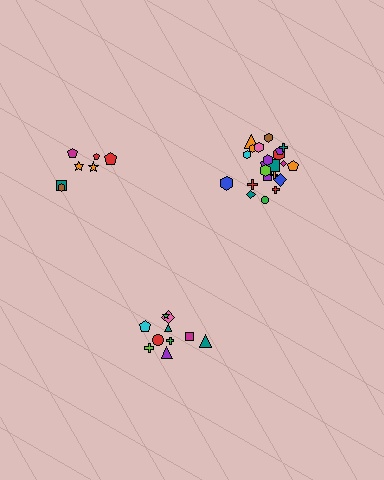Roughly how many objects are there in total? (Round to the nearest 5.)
Roughly 40 objects in total.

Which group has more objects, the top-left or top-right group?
The top-right group.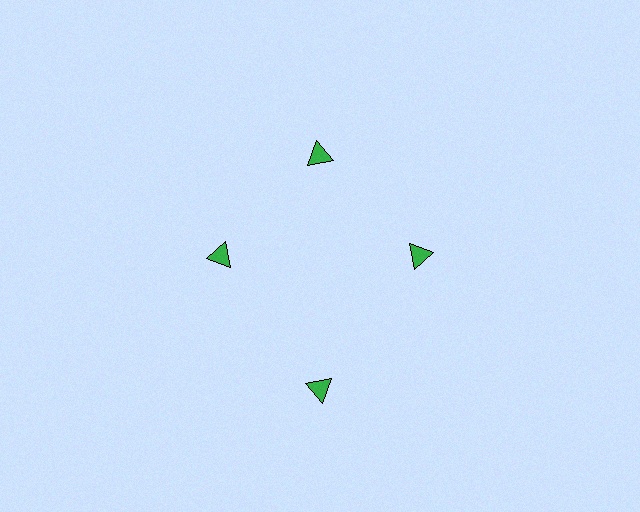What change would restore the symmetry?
The symmetry would be restored by moving it inward, back onto the ring so that all 4 triangles sit at equal angles and equal distance from the center.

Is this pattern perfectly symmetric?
No. The 4 green triangles are arranged in a ring, but one element near the 6 o'clock position is pushed outward from the center, breaking the 4-fold rotational symmetry.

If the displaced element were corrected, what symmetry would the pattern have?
It would have 4-fold rotational symmetry — the pattern would map onto itself every 90 degrees.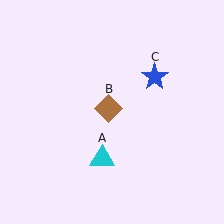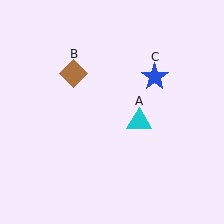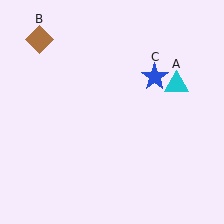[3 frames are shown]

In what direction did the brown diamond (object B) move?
The brown diamond (object B) moved up and to the left.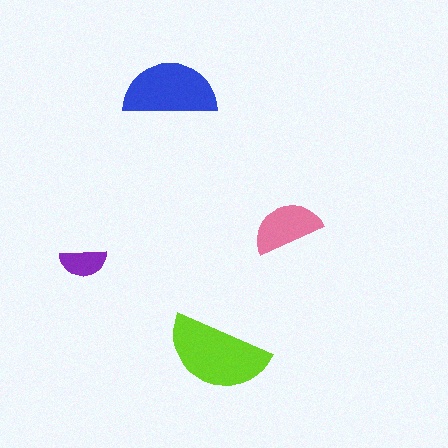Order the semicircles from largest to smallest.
the lime one, the blue one, the pink one, the purple one.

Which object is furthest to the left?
The purple semicircle is leftmost.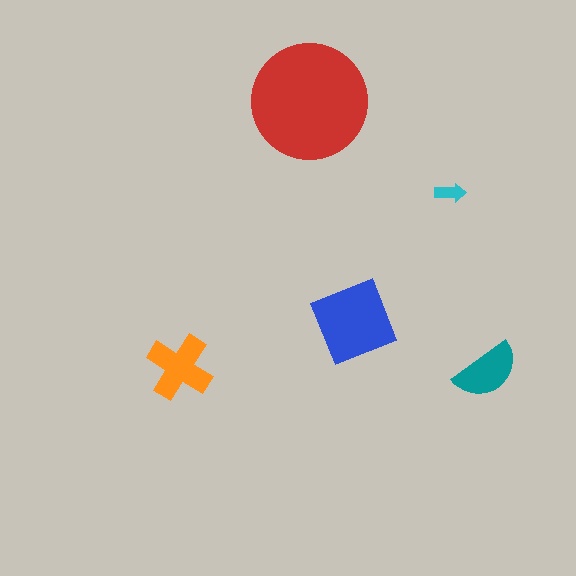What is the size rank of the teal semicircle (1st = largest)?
4th.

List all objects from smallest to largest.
The cyan arrow, the teal semicircle, the orange cross, the blue diamond, the red circle.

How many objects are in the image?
There are 5 objects in the image.